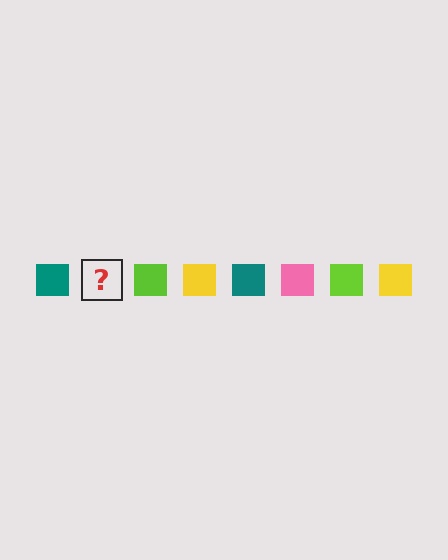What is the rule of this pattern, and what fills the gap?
The rule is that the pattern cycles through teal, pink, lime, yellow squares. The gap should be filled with a pink square.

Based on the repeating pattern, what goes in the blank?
The blank should be a pink square.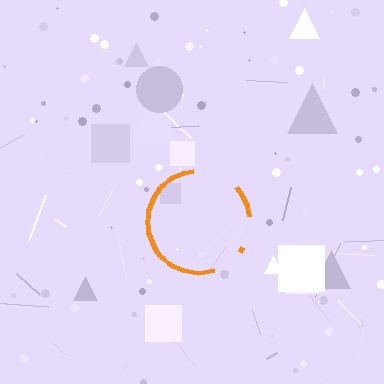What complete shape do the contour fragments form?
The contour fragments form a circle.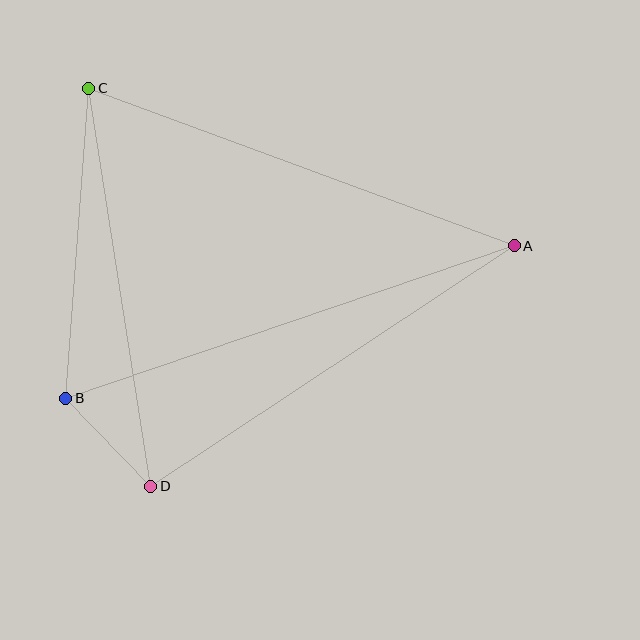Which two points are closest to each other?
Points B and D are closest to each other.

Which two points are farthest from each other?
Points A and B are farthest from each other.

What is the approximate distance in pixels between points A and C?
The distance between A and C is approximately 454 pixels.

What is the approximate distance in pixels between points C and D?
The distance between C and D is approximately 403 pixels.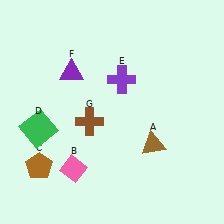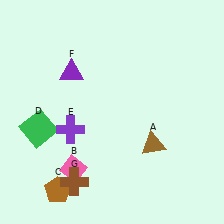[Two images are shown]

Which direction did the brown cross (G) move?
The brown cross (G) moved down.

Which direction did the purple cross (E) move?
The purple cross (E) moved left.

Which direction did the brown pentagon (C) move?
The brown pentagon (C) moved down.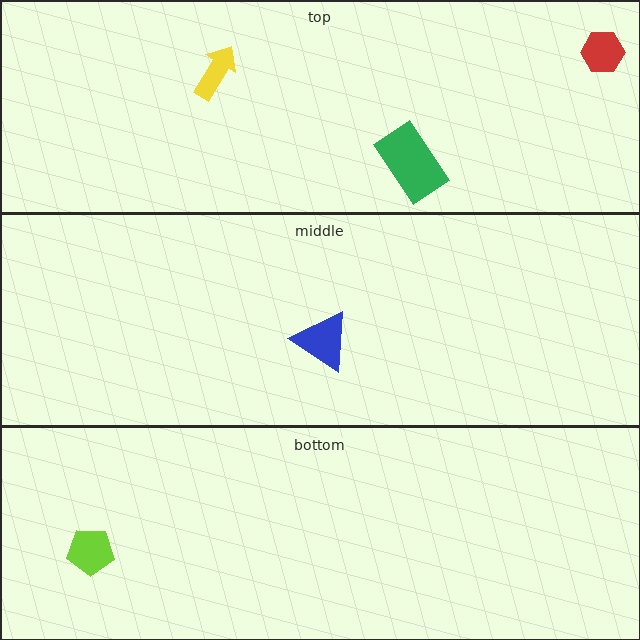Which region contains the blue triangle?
The middle region.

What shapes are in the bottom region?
The lime pentagon.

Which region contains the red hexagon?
The top region.